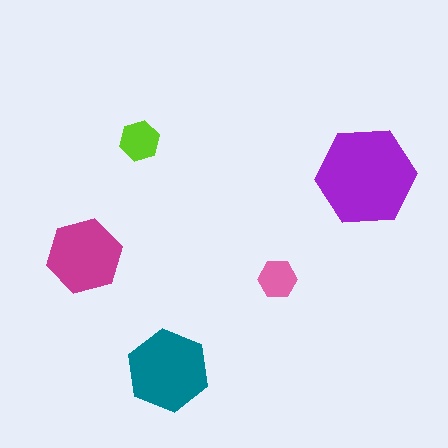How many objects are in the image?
There are 5 objects in the image.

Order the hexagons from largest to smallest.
the purple one, the teal one, the magenta one, the lime one, the pink one.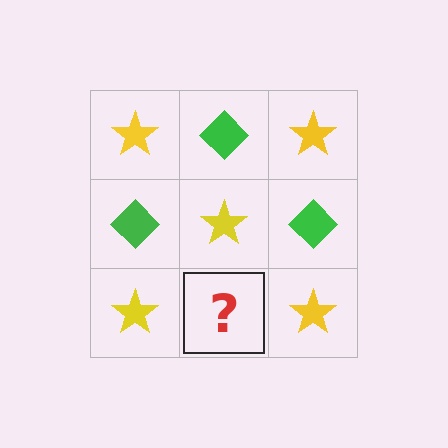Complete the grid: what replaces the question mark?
The question mark should be replaced with a green diamond.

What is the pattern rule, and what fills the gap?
The rule is that it alternates yellow star and green diamond in a checkerboard pattern. The gap should be filled with a green diamond.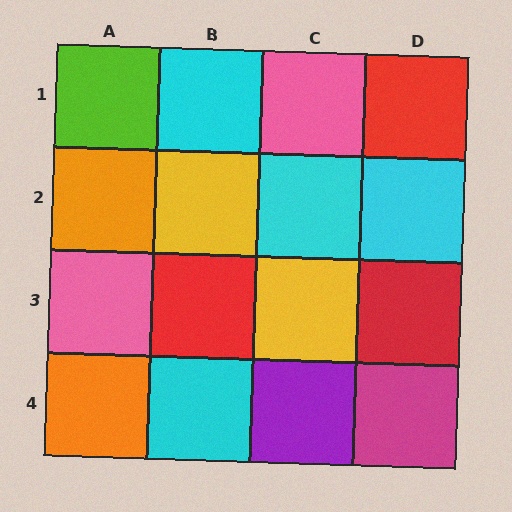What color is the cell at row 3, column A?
Pink.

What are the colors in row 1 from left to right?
Lime, cyan, pink, red.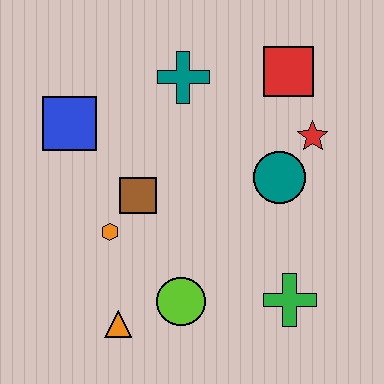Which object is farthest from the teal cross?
The orange triangle is farthest from the teal cross.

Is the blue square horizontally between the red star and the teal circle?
No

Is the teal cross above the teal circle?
Yes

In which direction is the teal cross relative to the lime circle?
The teal cross is above the lime circle.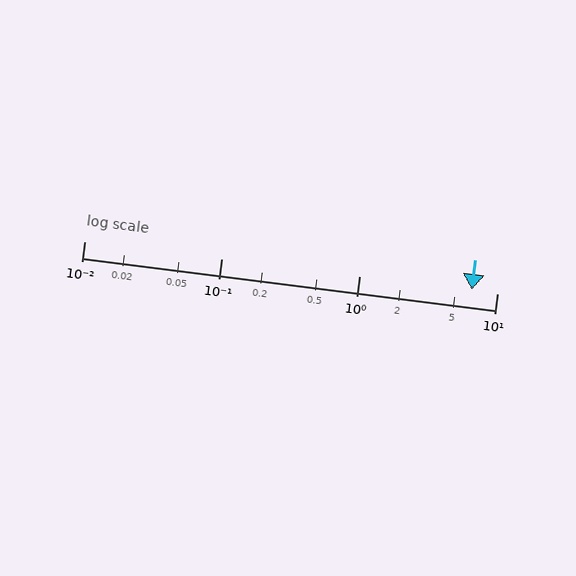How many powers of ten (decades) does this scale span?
The scale spans 3 decades, from 0.01 to 10.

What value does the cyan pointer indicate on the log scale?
The pointer indicates approximately 6.5.